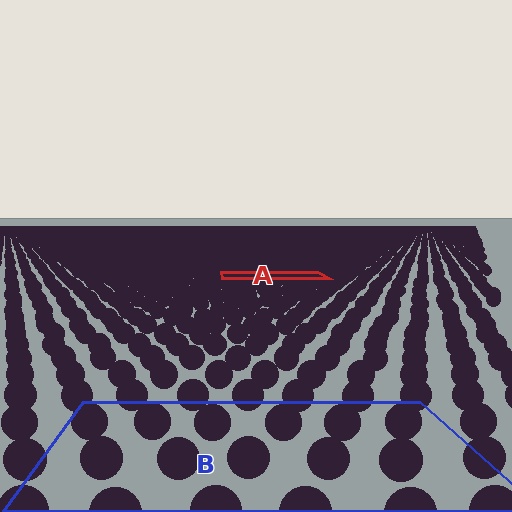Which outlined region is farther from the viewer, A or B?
Region A is farther from the viewer — the texture elements inside it appear smaller and more densely packed.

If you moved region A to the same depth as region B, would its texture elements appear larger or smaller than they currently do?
They would appear larger. At a closer depth, the same texture elements are projected at a bigger on-screen size.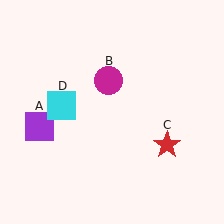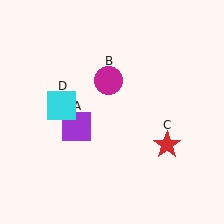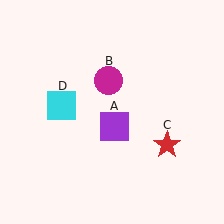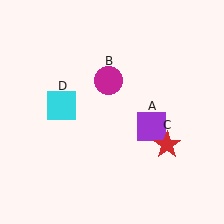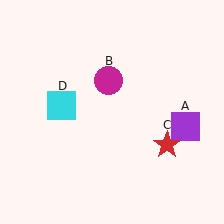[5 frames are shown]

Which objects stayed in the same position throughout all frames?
Magenta circle (object B) and red star (object C) and cyan square (object D) remained stationary.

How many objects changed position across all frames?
1 object changed position: purple square (object A).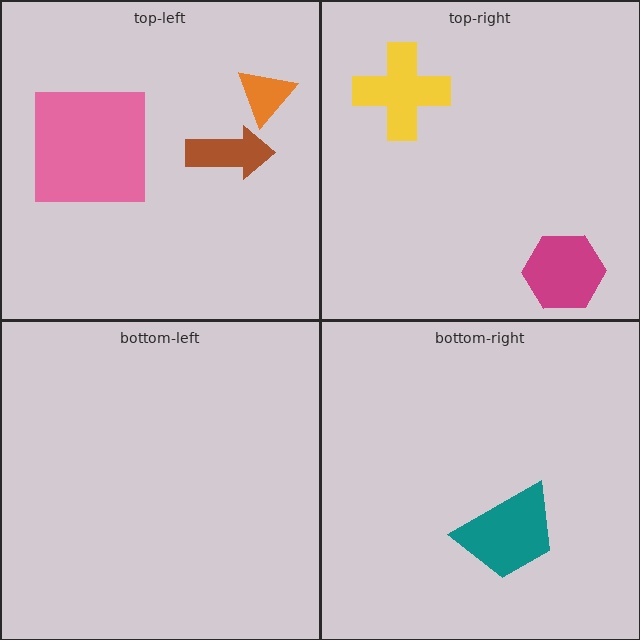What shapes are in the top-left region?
The pink square, the brown arrow, the orange triangle.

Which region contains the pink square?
The top-left region.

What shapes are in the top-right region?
The yellow cross, the magenta hexagon.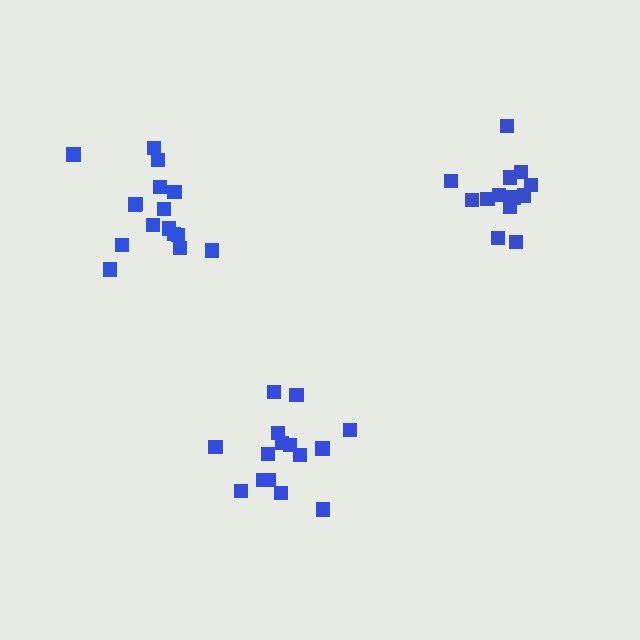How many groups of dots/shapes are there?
There are 3 groups.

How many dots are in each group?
Group 1: 15 dots, Group 2: 17 dots, Group 3: 13 dots (45 total).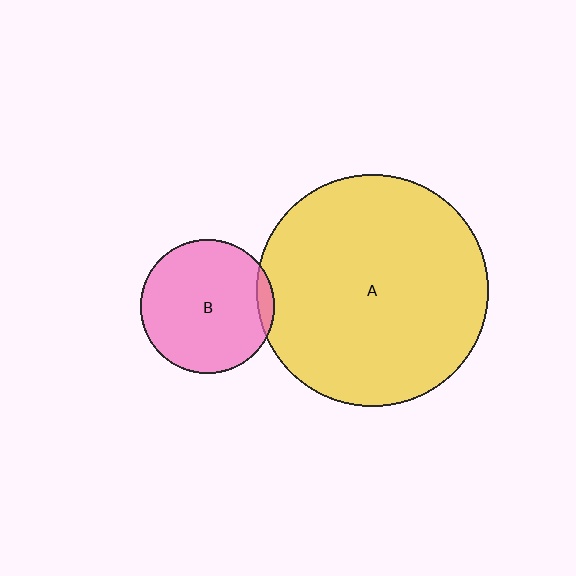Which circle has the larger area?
Circle A (yellow).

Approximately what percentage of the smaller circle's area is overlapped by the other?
Approximately 5%.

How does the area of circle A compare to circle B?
Approximately 3.0 times.